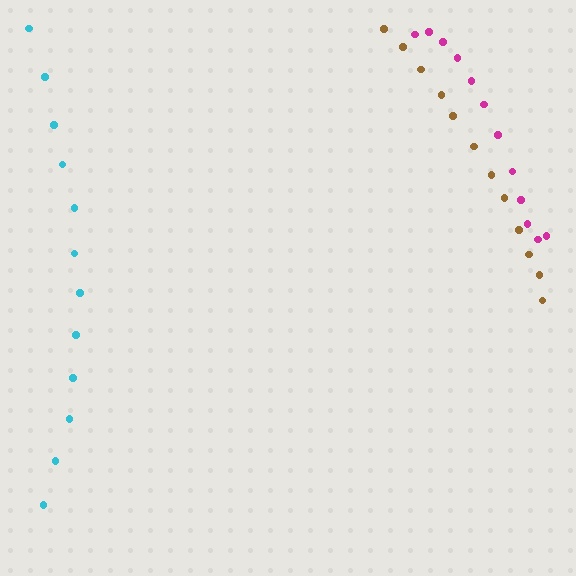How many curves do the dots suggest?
There are 3 distinct paths.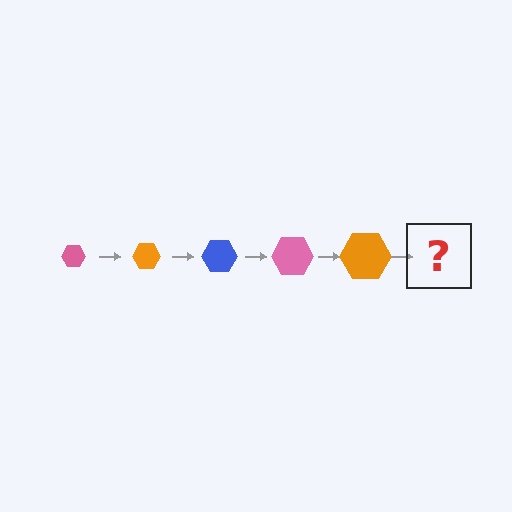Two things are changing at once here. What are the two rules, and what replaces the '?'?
The two rules are that the hexagon grows larger each step and the color cycles through pink, orange, and blue. The '?' should be a blue hexagon, larger than the previous one.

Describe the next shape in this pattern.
It should be a blue hexagon, larger than the previous one.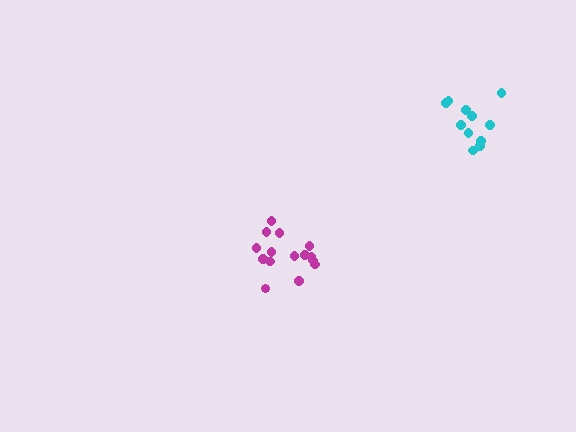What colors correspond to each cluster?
The clusters are colored: cyan, magenta.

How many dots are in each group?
Group 1: 11 dots, Group 2: 15 dots (26 total).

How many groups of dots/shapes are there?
There are 2 groups.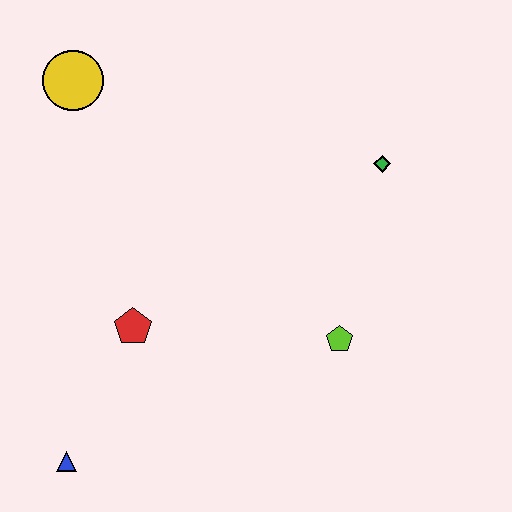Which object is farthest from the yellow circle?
The blue triangle is farthest from the yellow circle.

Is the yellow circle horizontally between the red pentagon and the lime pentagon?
No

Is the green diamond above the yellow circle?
No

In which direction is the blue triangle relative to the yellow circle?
The blue triangle is below the yellow circle.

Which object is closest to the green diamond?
The lime pentagon is closest to the green diamond.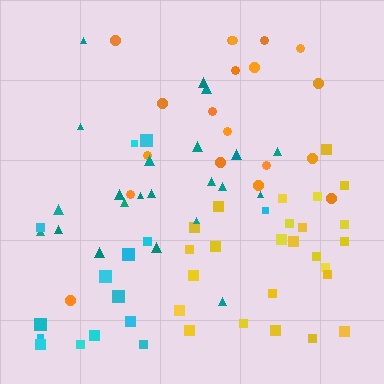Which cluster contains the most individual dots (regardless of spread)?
Yellow (25).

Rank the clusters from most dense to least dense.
yellow, teal, orange, cyan.